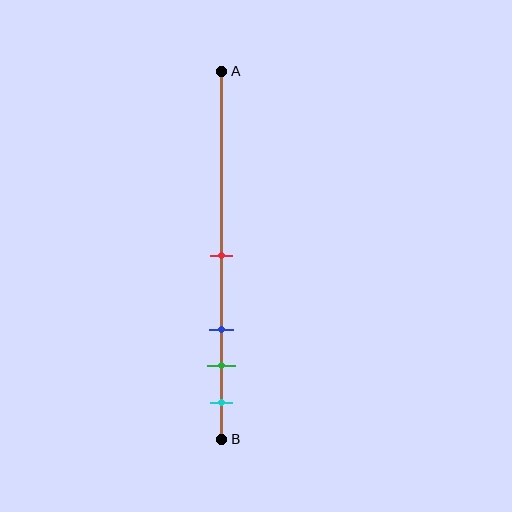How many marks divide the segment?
There are 4 marks dividing the segment.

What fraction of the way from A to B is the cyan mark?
The cyan mark is approximately 90% (0.9) of the way from A to B.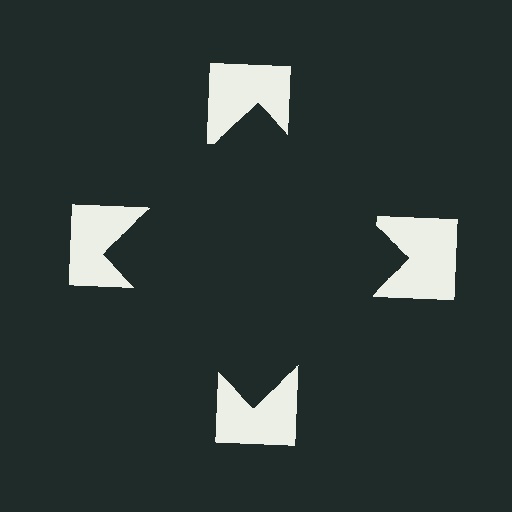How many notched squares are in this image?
There are 4 — one at each vertex of the illusory square.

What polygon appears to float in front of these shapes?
An illusory square — its edges are inferred from the aligned wedge cuts in the notched squares, not physically drawn.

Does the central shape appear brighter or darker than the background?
It typically appears slightly darker than the background, even though no actual brightness change is drawn.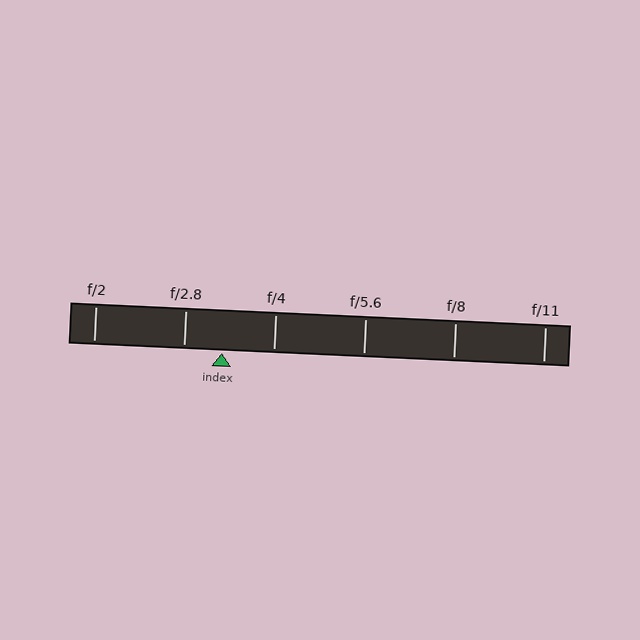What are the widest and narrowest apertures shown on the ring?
The widest aperture shown is f/2 and the narrowest is f/11.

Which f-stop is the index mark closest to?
The index mark is closest to f/2.8.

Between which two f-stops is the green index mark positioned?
The index mark is between f/2.8 and f/4.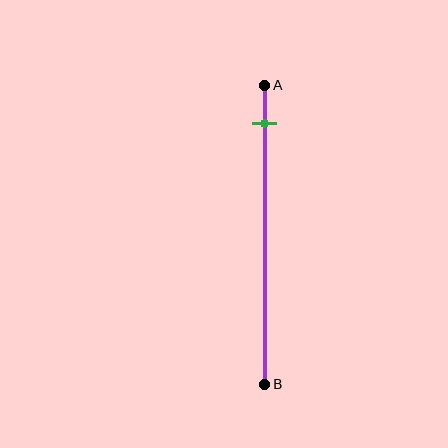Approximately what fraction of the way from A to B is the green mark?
The green mark is approximately 15% of the way from A to B.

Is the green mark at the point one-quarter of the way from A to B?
No, the mark is at about 15% from A, not at the 25% one-quarter point.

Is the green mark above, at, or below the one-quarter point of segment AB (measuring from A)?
The green mark is above the one-quarter point of segment AB.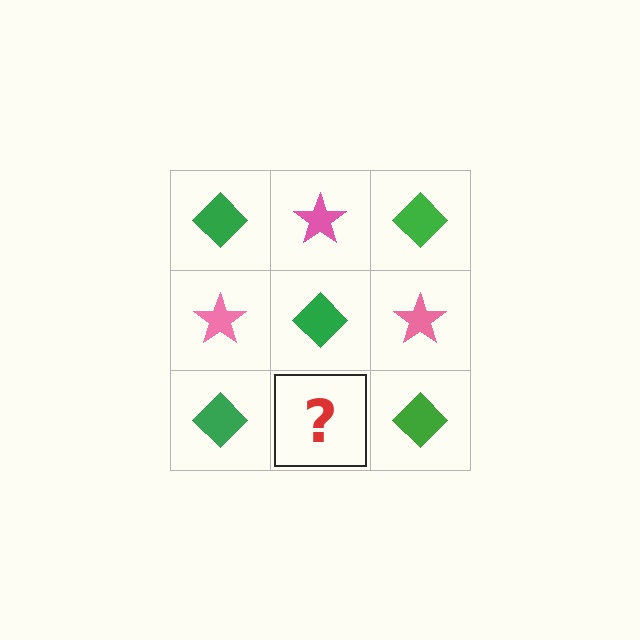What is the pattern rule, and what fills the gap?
The rule is that it alternates green diamond and pink star in a checkerboard pattern. The gap should be filled with a pink star.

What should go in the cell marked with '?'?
The missing cell should contain a pink star.